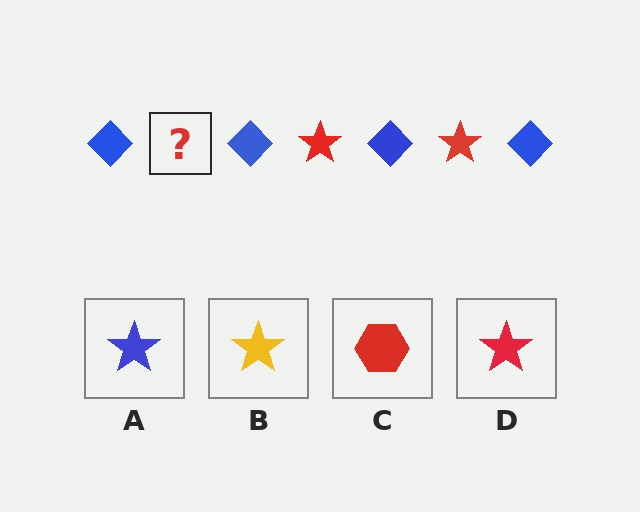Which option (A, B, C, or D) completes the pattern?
D.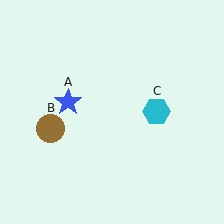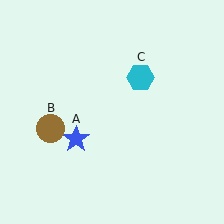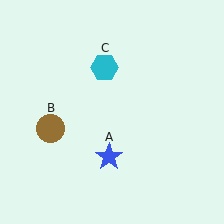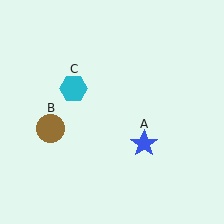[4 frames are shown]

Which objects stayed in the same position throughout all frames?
Brown circle (object B) remained stationary.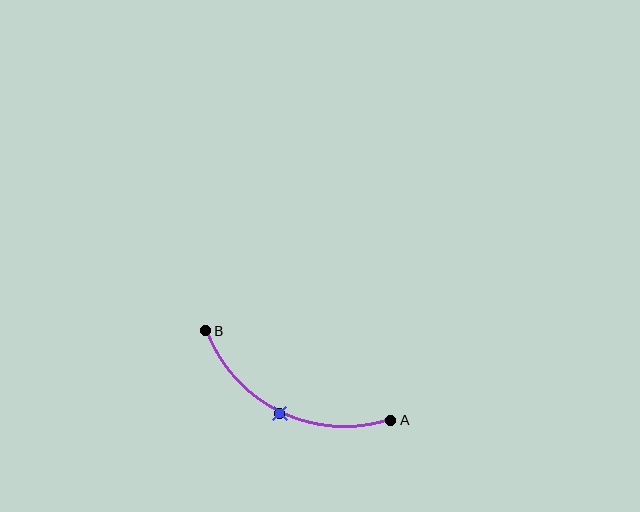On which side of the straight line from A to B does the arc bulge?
The arc bulges below the straight line connecting A and B.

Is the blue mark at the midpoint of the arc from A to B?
Yes. The blue mark lies on the arc at equal arc-length from both A and B — it is the arc midpoint.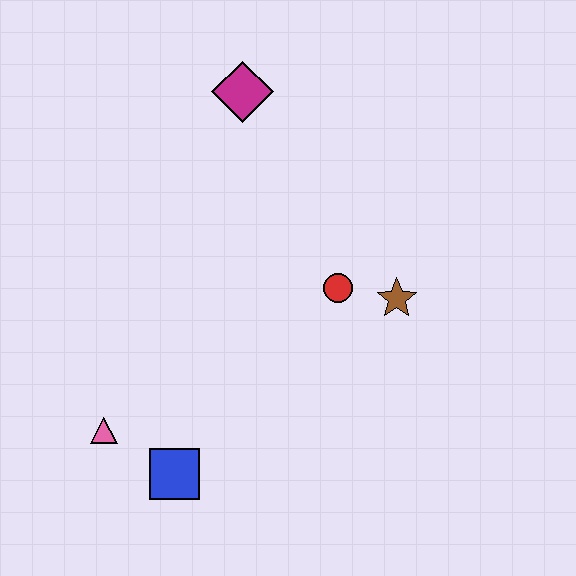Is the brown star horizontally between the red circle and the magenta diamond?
No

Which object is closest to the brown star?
The red circle is closest to the brown star.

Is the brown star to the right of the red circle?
Yes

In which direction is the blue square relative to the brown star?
The blue square is to the left of the brown star.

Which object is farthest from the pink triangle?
The magenta diamond is farthest from the pink triangle.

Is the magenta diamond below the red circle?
No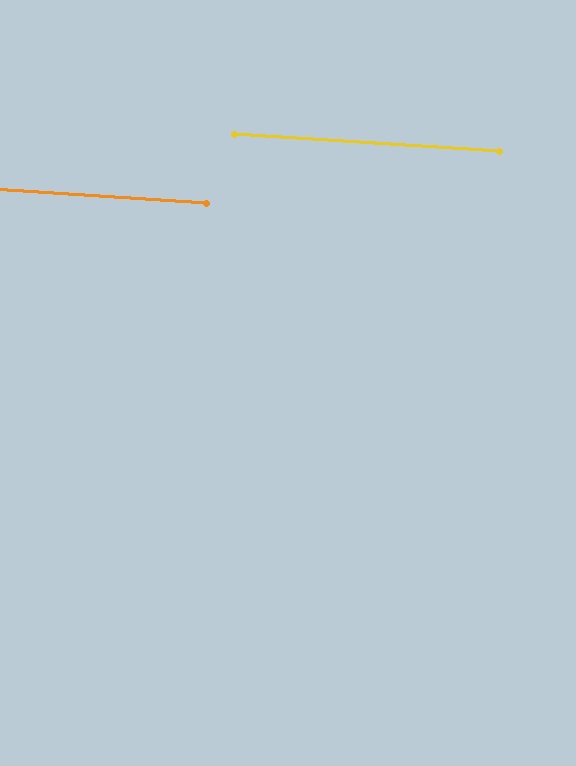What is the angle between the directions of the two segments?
Approximately 0 degrees.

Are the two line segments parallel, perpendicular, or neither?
Parallel — their directions differ by only 0.2°.